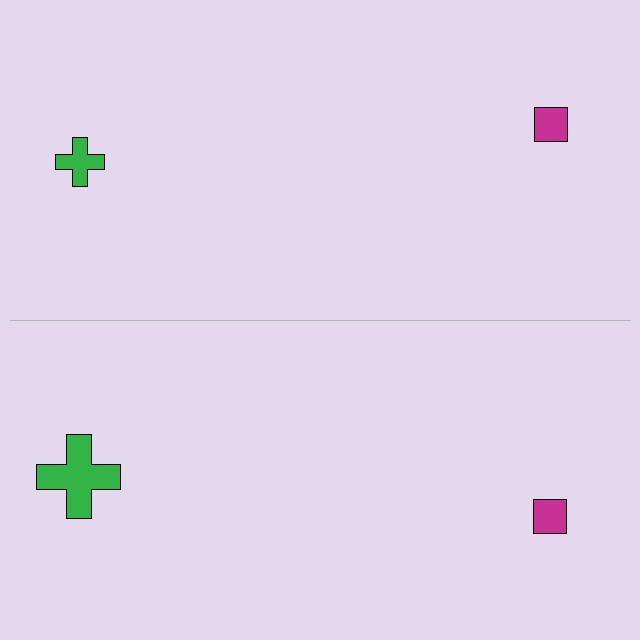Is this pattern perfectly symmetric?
No, the pattern is not perfectly symmetric. The green cross on the bottom side has a different size than its mirror counterpart.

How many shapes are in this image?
There are 4 shapes in this image.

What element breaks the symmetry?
The green cross on the bottom side has a different size than its mirror counterpart.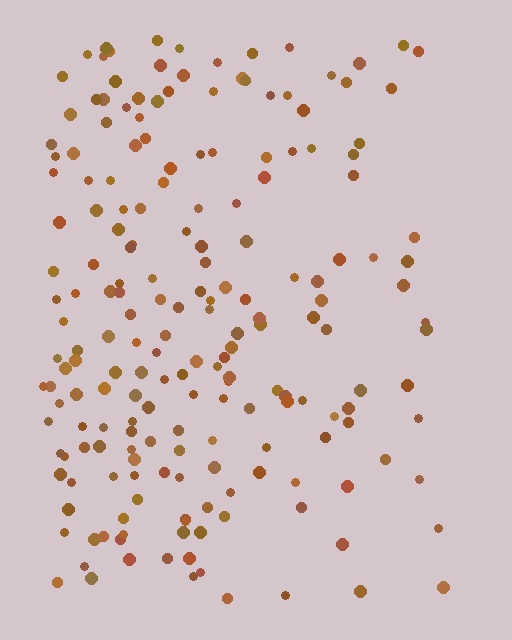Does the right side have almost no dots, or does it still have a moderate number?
Still a moderate number, just noticeably fewer than the left.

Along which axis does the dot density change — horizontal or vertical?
Horizontal.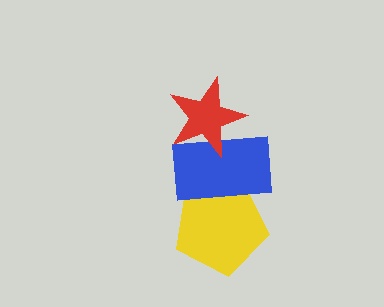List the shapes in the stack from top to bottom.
From top to bottom: the red star, the blue rectangle, the yellow pentagon.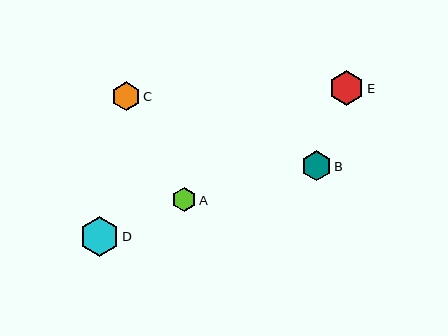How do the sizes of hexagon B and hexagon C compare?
Hexagon B and hexagon C are approximately the same size.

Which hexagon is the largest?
Hexagon D is the largest with a size of approximately 40 pixels.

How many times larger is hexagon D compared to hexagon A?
Hexagon D is approximately 1.6 times the size of hexagon A.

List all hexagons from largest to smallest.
From largest to smallest: D, E, B, C, A.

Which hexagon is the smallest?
Hexagon A is the smallest with a size of approximately 24 pixels.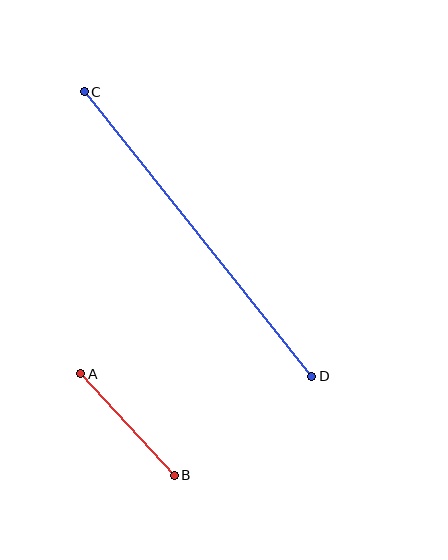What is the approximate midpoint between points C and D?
The midpoint is at approximately (198, 234) pixels.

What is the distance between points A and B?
The distance is approximately 138 pixels.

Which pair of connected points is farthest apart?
Points C and D are farthest apart.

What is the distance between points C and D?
The distance is approximately 364 pixels.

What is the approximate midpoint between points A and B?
The midpoint is at approximately (127, 425) pixels.